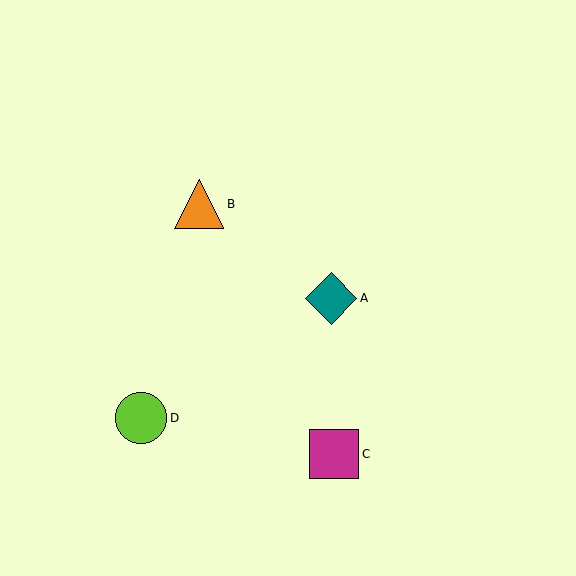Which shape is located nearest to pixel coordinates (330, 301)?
The teal diamond (labeled A) at (331, 298) is nearest to that location.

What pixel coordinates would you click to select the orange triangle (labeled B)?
Click at (199, 204) to select the orange triangle B.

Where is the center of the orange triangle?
The center of the orange triangle is at (199, 204).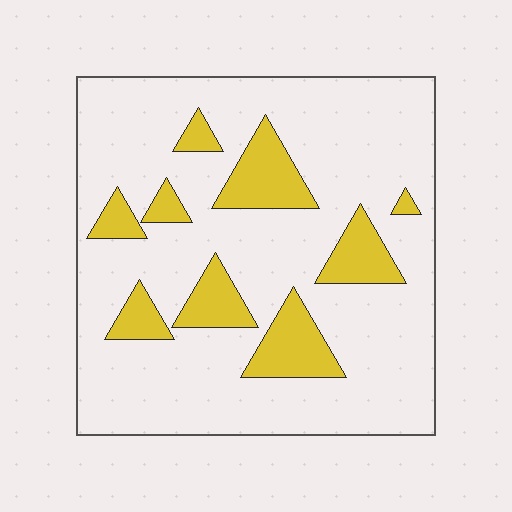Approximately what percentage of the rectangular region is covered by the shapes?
Approximately 20%.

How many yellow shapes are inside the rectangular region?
9.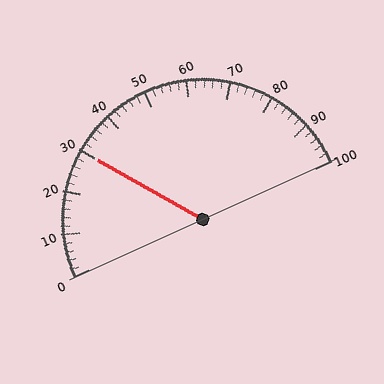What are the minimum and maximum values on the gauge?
The gauge ranges from 0 to 100.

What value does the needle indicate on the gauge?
The needle indicates approximately 30.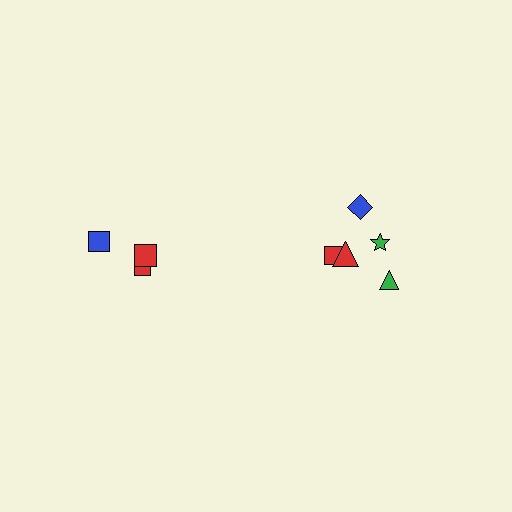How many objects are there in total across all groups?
There are 8 objects.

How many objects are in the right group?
There are 5 objects.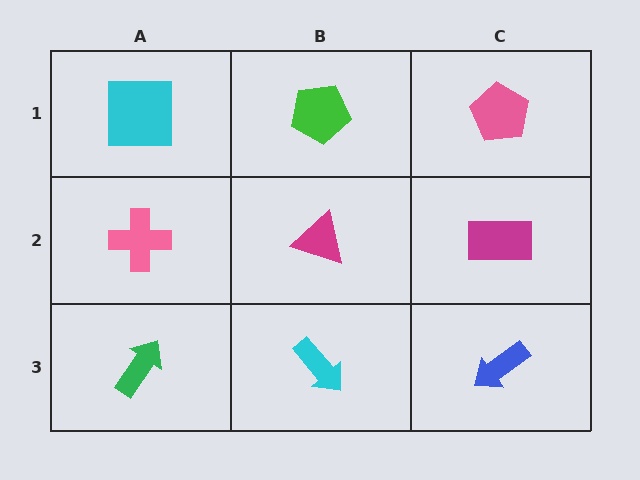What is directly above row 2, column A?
A cyan square.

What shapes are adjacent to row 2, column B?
A green pentagon (row 1, column B), a cyan arrow (row 3, column B), a pink cross (row 2, column A), a magenta rectangle (row 2, column C).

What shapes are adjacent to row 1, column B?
A magenta triangle (row 2, column B), a cyan square (row 1, column A), a pink pentagon (row 1, column C).